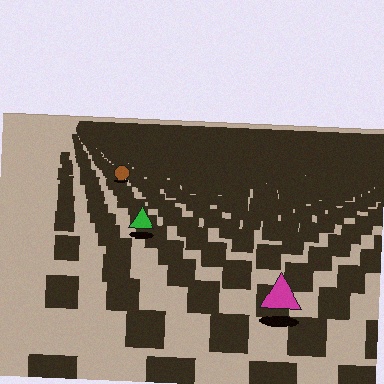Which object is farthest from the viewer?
The brown circle is farthest from the viewer. It appears smaller and the ground texture around it is denser.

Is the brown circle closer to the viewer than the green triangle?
No. The green triangle is closer — you can tell from the texture gradient: the ground texture is coarser near it.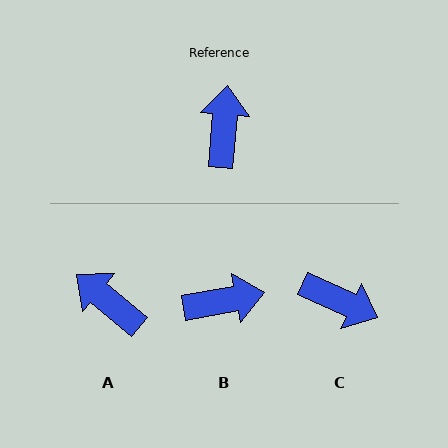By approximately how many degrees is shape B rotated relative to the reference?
Approximately 74 degrees clockwise.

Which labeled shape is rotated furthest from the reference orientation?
C, about 110 degrees away.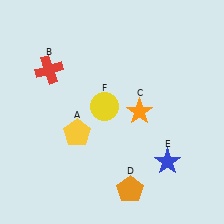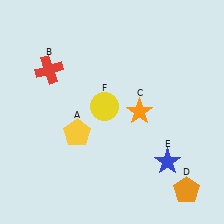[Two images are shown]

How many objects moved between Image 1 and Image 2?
1 object moved between the two images.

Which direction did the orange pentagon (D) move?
The orange pentagon (D) moved right.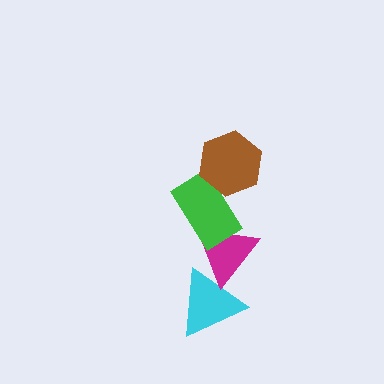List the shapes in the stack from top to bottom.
From top to bottom: the brown hexagon, the green rectangle, the magenta triangle, the cyan triangle.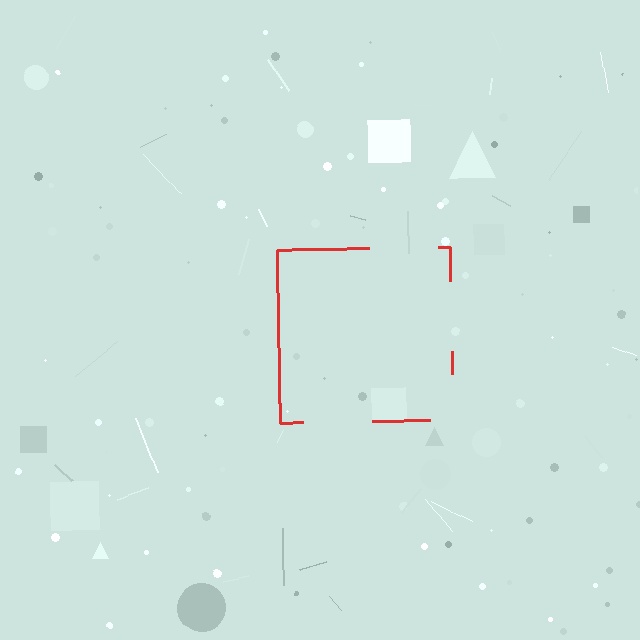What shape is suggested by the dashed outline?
The dashed outline suggests a square.